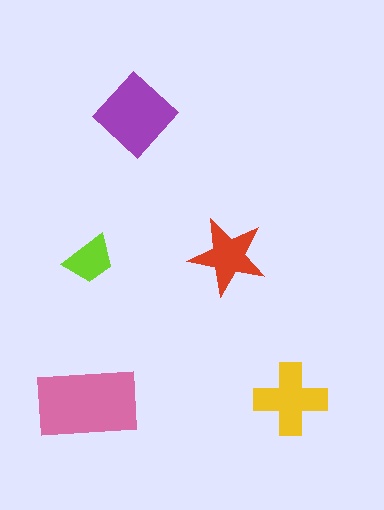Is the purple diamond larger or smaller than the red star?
Larger.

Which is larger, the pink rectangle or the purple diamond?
The pink rectangle.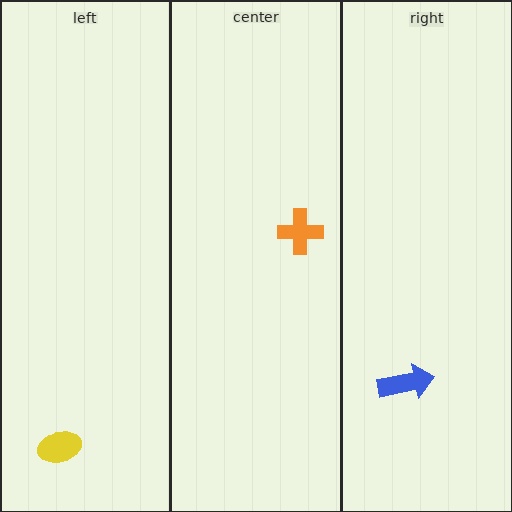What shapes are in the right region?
The blue arrow.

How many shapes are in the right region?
1.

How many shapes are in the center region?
1.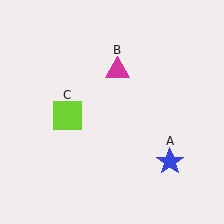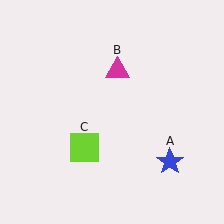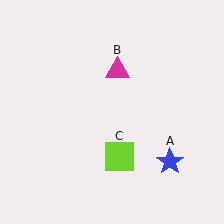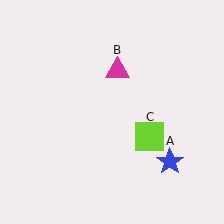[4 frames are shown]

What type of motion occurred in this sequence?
The lime square (object C) rotated counterclockwise around the center of the scene.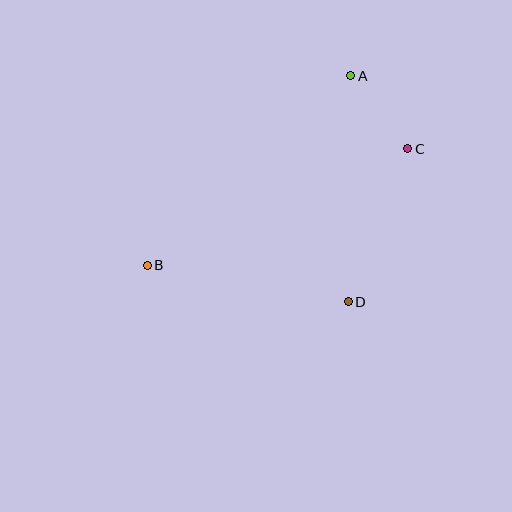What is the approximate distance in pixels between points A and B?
The distance between A and B is approximately 278 pixels.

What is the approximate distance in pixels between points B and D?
The distance between B and D is approximately 204 pixels.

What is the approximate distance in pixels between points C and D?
The distance between C and D is approximately 164 pixels.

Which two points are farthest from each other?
Points B and C are farthest from each other.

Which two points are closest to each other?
Points A and C are closest to each other.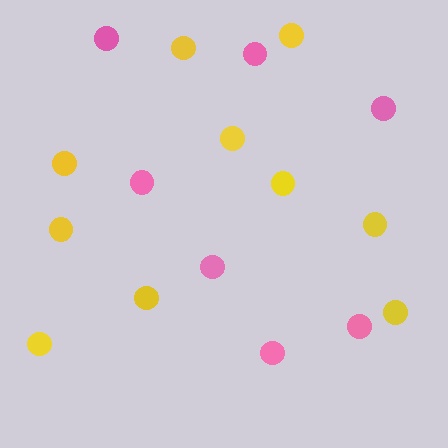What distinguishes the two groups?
There are 2 groups: one group of pink circles (7) and one group of yellow circles (10).